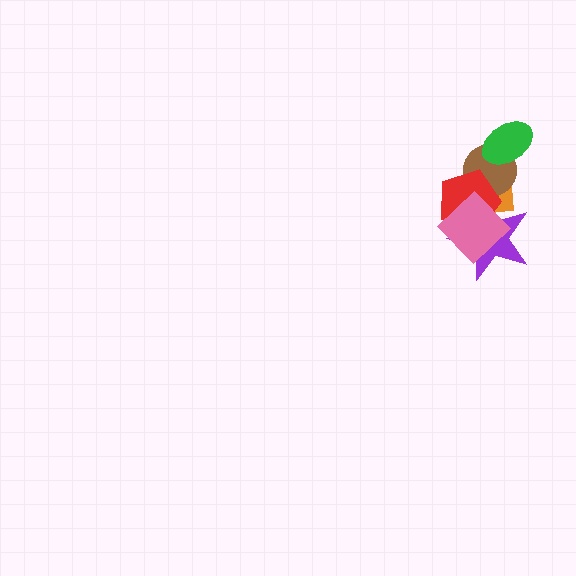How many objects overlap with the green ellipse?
1 object overlaps with the green ellipse.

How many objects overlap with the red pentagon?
4 objects overlap with the red pentagon.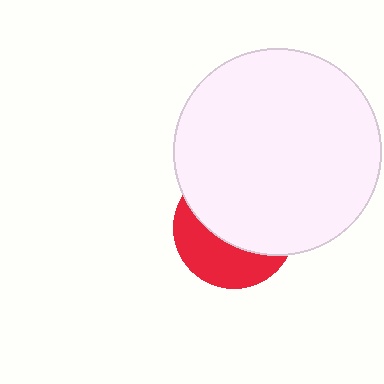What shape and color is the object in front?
The object in front is a white circle.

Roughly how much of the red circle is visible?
A small part of it is visible (roughly 39%).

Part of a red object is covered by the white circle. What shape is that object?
It is a circle.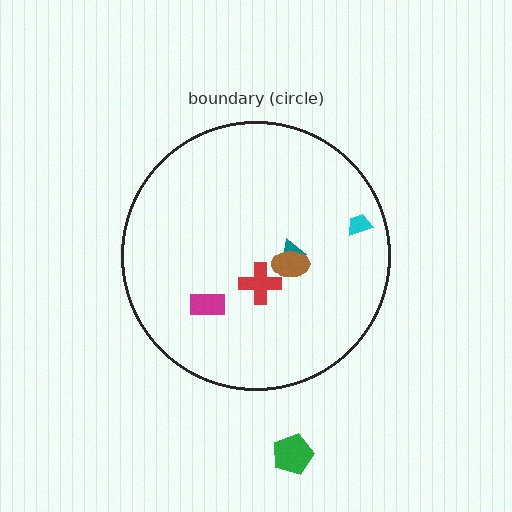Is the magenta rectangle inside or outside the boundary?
Inside.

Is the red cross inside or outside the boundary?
Inside.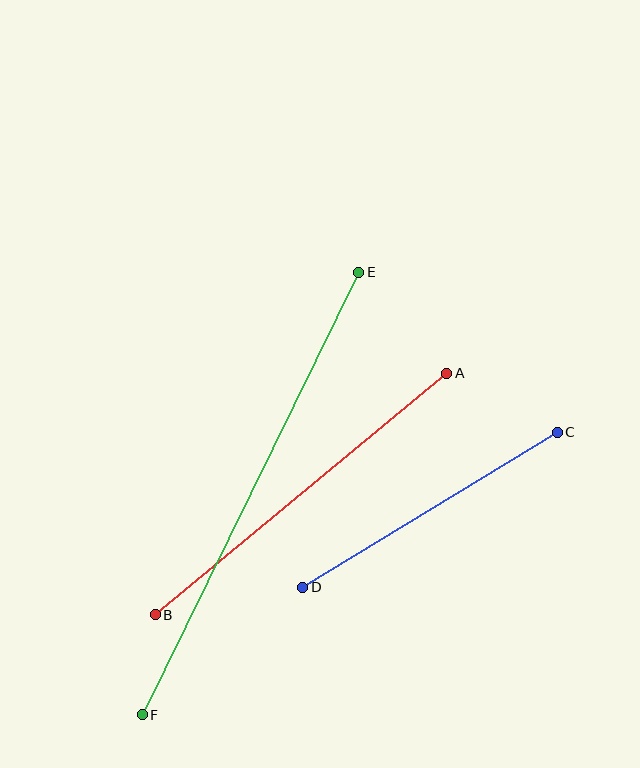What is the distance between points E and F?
The distance is approximately 493 pixels.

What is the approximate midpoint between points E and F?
The midpoint is at approximately (251, 493) pixels.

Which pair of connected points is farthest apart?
Points E and F are farthest apart.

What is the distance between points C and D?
The distance is approximately 298 pixels.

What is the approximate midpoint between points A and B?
The midpoint is at approximately (301, 494) pixels.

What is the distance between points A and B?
The distance is approximately 378 pixels.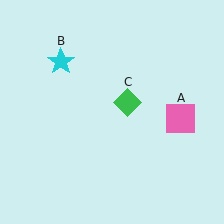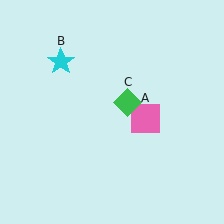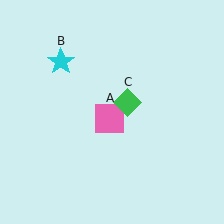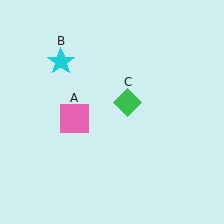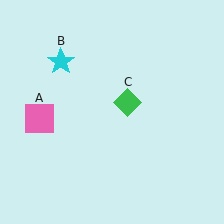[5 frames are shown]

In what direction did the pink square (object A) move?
The pink square (object A) moved left.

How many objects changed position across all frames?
1 object changed position: pink square (object A).